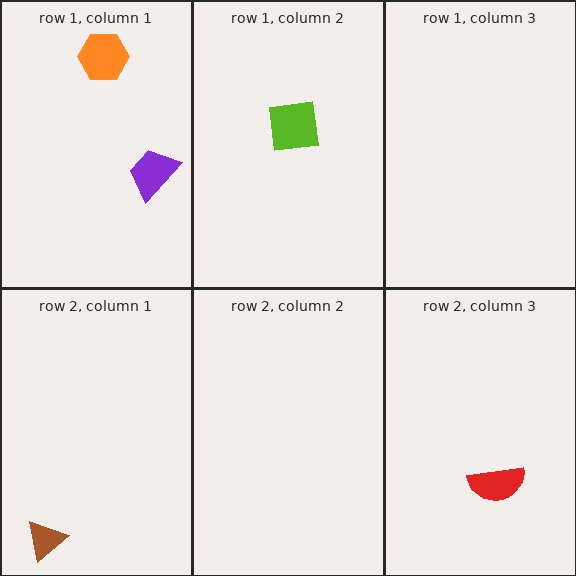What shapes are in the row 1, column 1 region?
The purple trapezoid, the orange hexagon.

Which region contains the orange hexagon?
The row 1, column 1 region.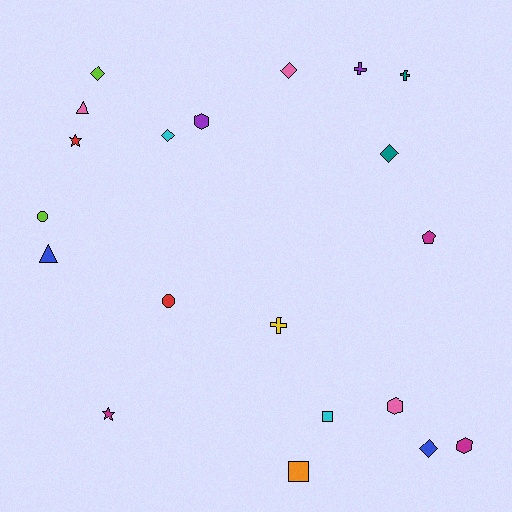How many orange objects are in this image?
There is 1 orange object.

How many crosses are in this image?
There are 3 crosses.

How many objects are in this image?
There are 20 objects.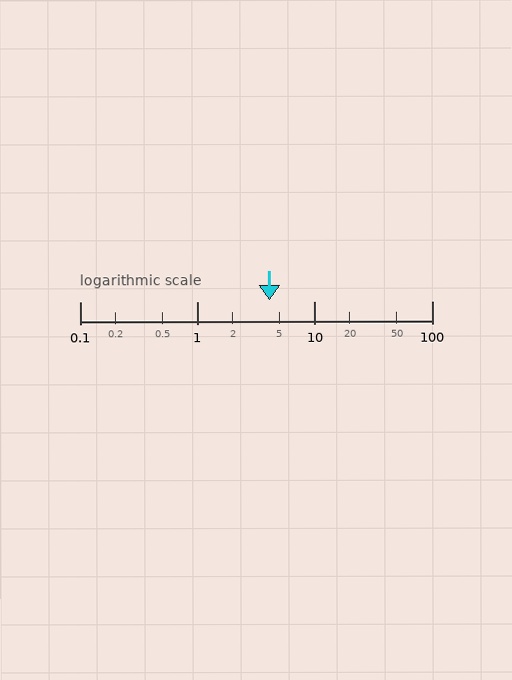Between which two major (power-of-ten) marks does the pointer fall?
The pointer is between 1 and 10.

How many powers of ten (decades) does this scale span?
The scale spans 3 decades, from 0.1 to 100.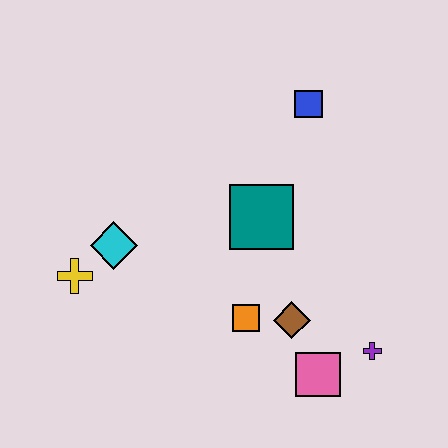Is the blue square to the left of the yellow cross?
No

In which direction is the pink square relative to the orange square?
The pink square is to the right of the orange square.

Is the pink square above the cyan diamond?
No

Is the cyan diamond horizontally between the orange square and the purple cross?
No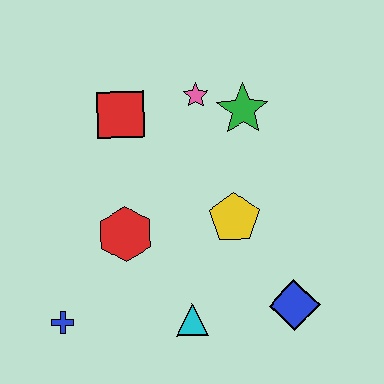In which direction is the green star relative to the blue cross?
The green star is above the blue cross.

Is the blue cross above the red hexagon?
No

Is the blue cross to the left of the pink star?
Yes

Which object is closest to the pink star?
The green star is closest to the pink star.